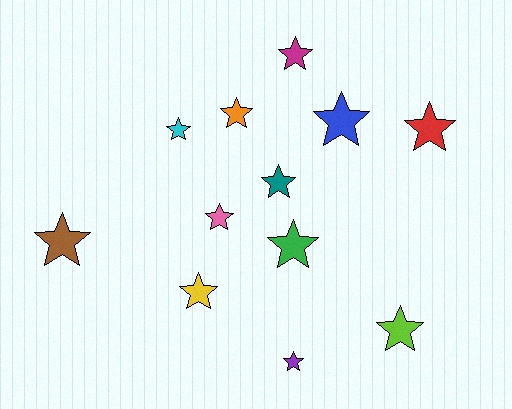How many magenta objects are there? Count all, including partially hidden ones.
There is 1 magenta object.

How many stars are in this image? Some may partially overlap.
There are 12 stars.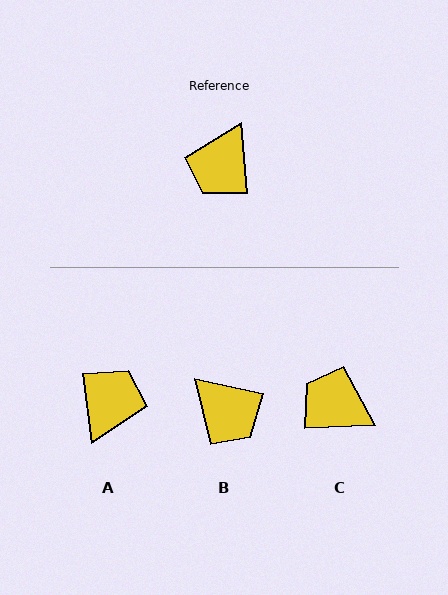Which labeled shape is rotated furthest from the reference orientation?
A, about 178 degrees away.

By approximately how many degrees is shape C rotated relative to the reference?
Approximately 93 degrees clockwise.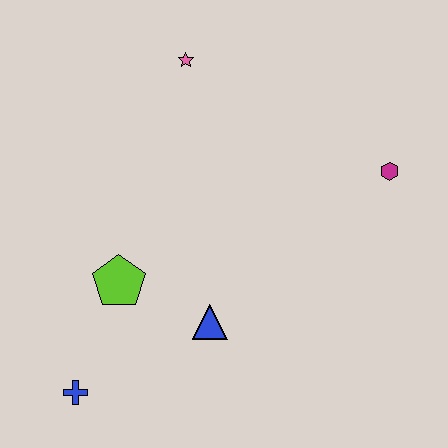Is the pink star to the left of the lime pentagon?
No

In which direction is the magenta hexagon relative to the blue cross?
The magenta hexagon is to the right of the blue cross.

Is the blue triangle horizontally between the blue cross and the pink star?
No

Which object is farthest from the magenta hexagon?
The blue cross is farthest from the magenta hexagon.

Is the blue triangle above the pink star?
No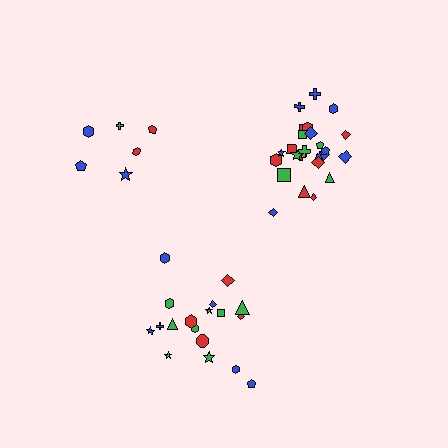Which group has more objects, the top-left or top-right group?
The top-right group.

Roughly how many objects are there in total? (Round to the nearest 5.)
Roughly 50 objects in total.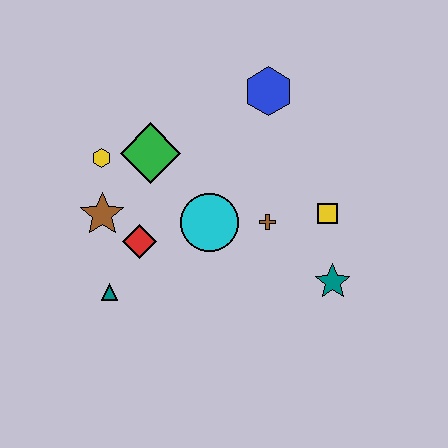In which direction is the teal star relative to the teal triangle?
The teal star is to the right of the teal triangle.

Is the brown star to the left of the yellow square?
Yes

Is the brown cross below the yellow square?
Yes